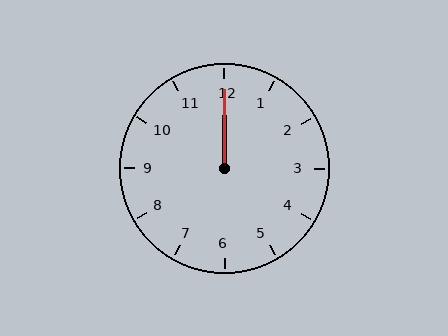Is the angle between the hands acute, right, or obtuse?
It is acute.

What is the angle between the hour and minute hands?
Approximately 0 degrees.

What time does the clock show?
12:00.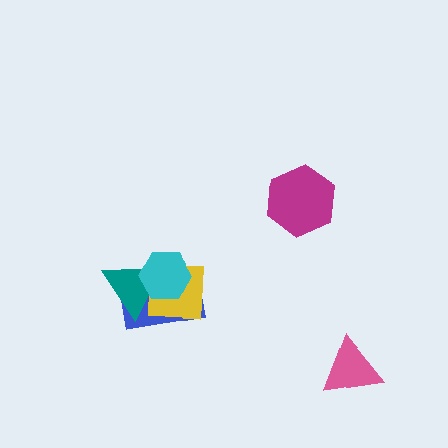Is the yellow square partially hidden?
Yes, it is partially covered by another shape.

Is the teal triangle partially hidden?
Yes, it is partially covered by another shape.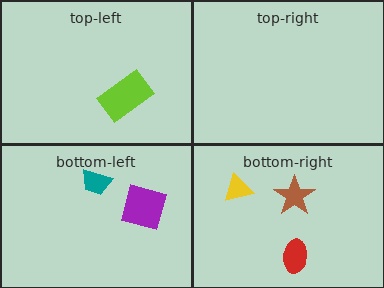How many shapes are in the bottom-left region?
2.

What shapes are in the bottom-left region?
The purple square, the teal trapezoid.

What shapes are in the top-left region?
The lime rectangle.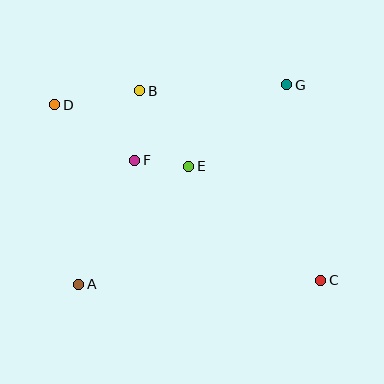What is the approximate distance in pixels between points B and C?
The distance between B and C is approximately 262 pixels.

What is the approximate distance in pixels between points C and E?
The distance between C and E is approximately 174 pixels.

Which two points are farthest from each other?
Points C and D are farthest from each other.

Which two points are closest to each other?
Points E and F are closest to each other.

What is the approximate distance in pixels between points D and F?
The distance between D and F is approximately 97 pixels.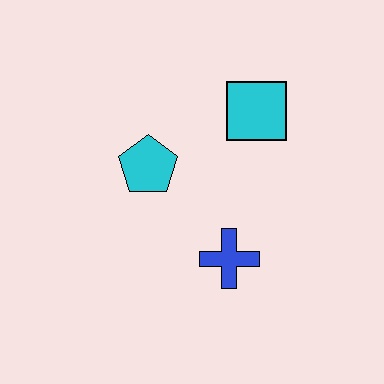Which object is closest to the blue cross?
The cyan pentagon is closest to the blue cross.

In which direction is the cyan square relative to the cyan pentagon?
The cyan square is to the right of the cyan pentagon.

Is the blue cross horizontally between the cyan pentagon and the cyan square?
Yes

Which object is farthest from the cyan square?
The blue cross is farthest from the cyan square.